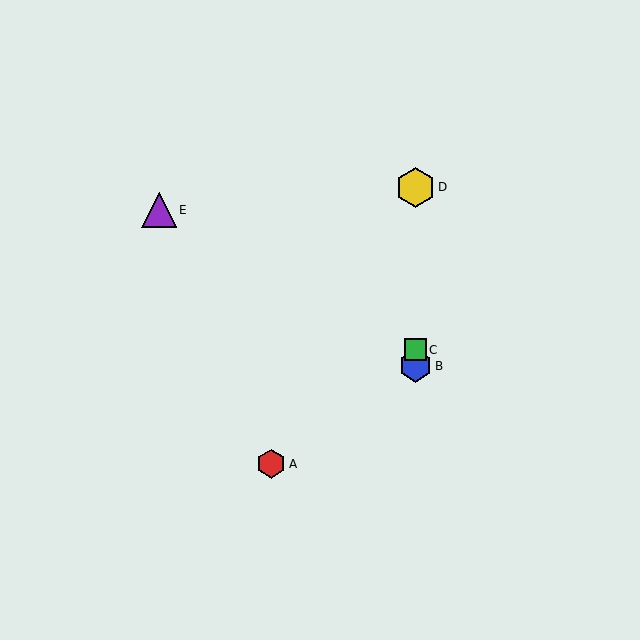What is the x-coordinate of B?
Object B is at x≈415.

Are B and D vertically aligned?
Yes, both are at x≈415.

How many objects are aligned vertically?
3 objects (B, C, D) are aligned vertically.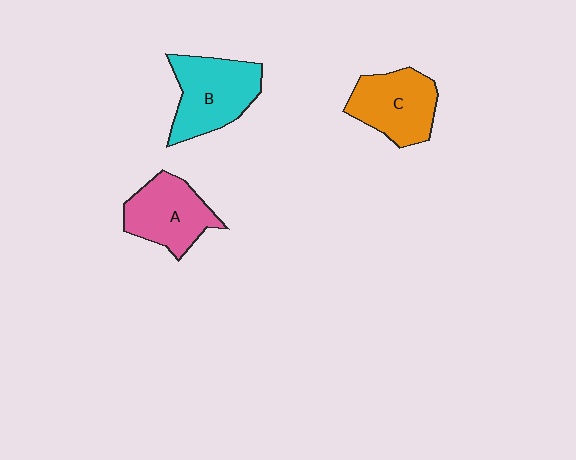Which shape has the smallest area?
Shape A (pink).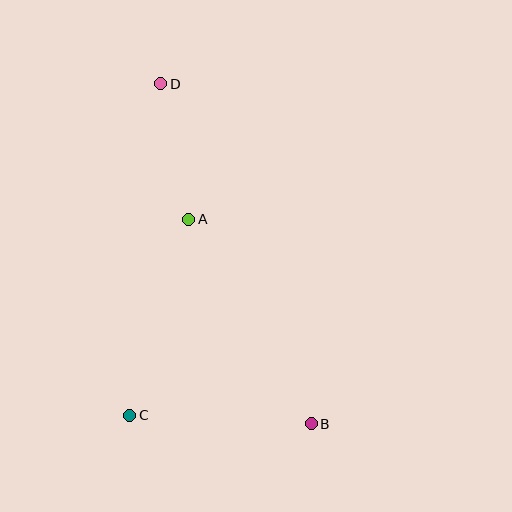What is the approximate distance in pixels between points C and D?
The distance between C and D is approximately 333 pixels.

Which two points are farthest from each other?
Points B and D are farthest from each other.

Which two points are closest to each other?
Points A and D are closest to each other.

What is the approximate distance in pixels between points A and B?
The distance between A and B is approximately 238 pixels.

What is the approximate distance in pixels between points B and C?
The distance between B and C is approximately 182 pixels.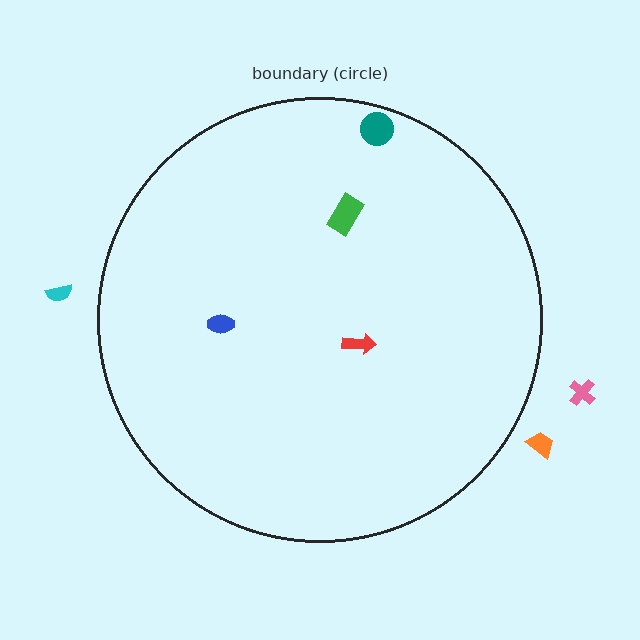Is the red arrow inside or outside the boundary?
Inside.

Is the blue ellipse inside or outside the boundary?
Inside.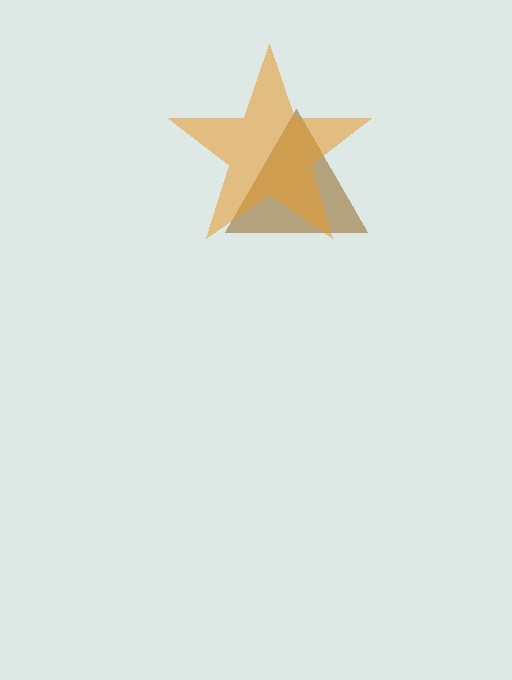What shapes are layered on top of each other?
The layered shapes are: a brown triangle, an orange star.